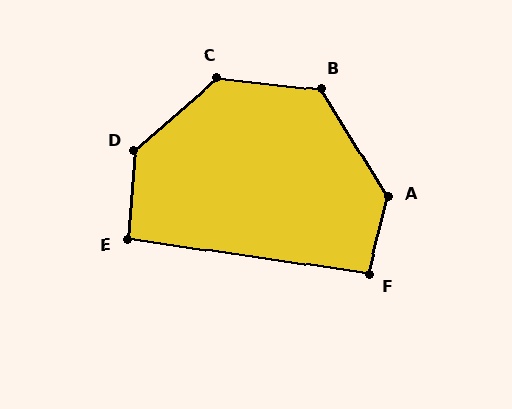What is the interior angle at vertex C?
Approximately 132 degrees (obtuse).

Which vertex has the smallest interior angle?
E, at approximately 94 degrees.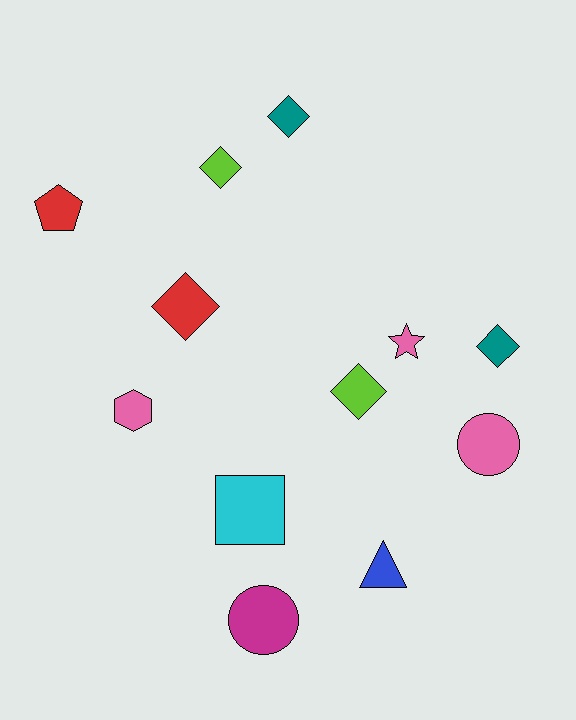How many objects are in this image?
There are 12 objects.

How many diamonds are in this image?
There are 5 diamonds.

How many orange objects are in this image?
There are no orange objects.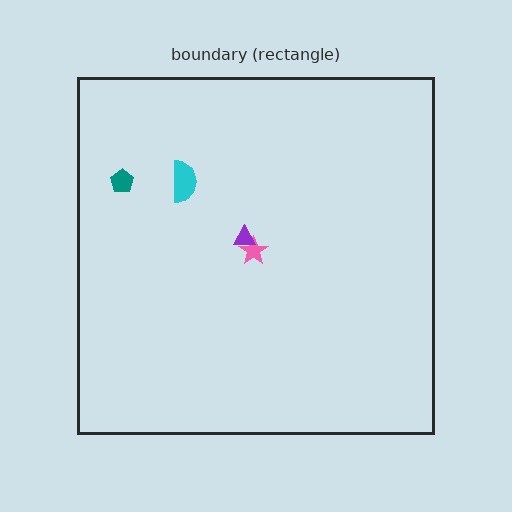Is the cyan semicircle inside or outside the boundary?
Inside.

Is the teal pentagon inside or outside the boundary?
Inside.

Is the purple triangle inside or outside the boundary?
Inside.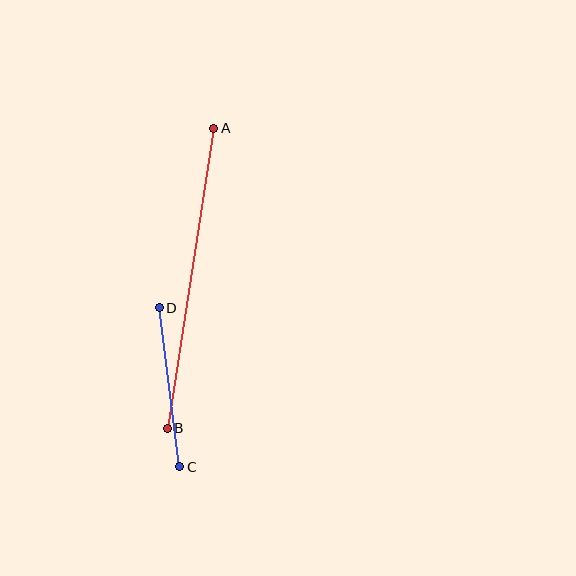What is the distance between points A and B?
The distance is approximately 303 pixels.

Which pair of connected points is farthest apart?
Points A and B are farthest apart.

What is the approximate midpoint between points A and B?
The midpoint is at approximately (190, 278) pixels.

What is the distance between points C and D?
The distance is approximately 161 pixels.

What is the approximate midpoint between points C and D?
The midpoint is at approximately (169, 387) pixels.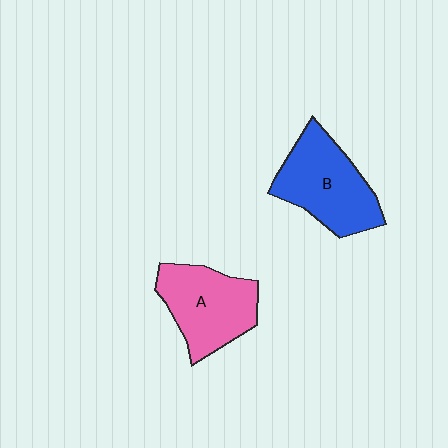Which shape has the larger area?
Shape B (blue).